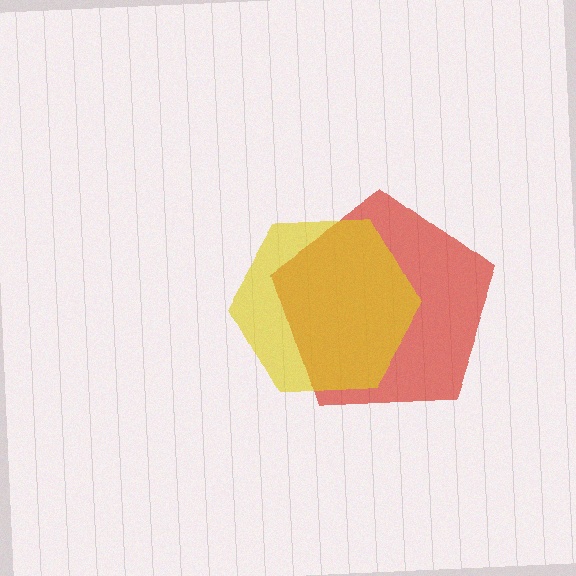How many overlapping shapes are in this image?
There are 2 overlapping shapes in the image.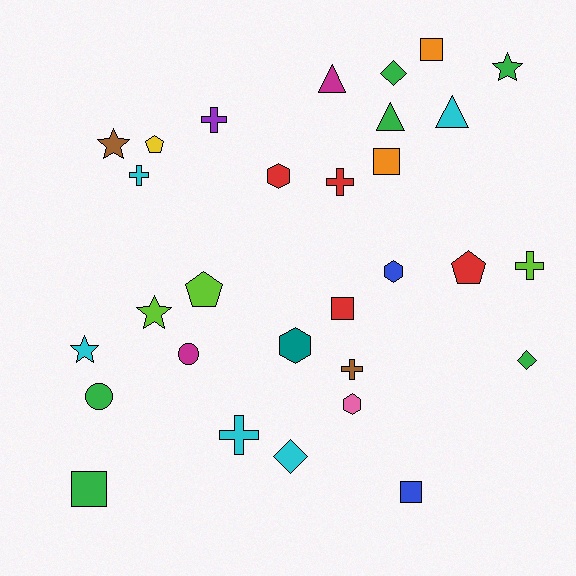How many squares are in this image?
There are 5 squares.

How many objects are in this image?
There are 30 objects.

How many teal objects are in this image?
There is 1 teal object.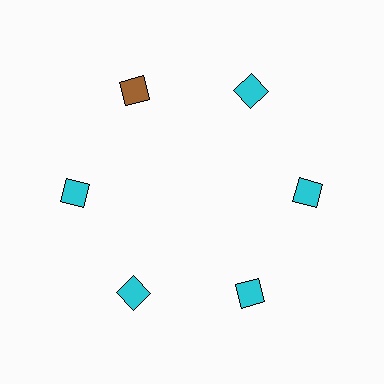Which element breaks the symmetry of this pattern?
The brown diamond at roughly the 11 o'clock position breaks the symmetry. All other shapes are cyan diamonds.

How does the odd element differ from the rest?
It has a different color: brown instead of cyan.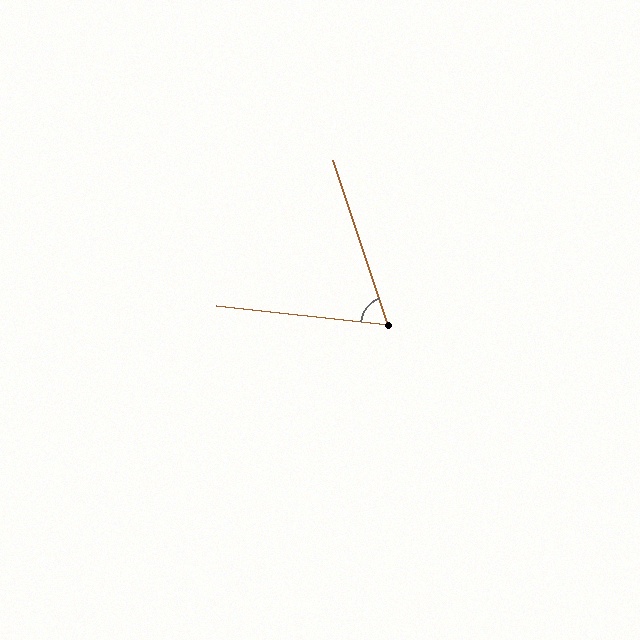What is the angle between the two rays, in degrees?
Approximately 65 degrees.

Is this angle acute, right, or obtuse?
It is acute.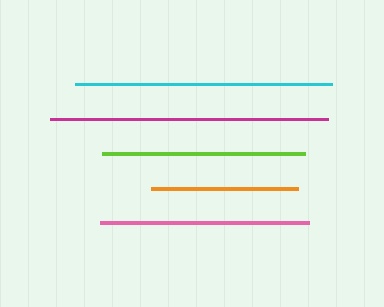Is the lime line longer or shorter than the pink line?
The pink line is longer than the lime line.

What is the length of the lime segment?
The lime segment is approximately 203 pixels long.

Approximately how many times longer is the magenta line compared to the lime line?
The magenta line is approximately 1.4 times the length of the lime line.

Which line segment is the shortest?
The orange line is the shortest at approximately 147 pixels.